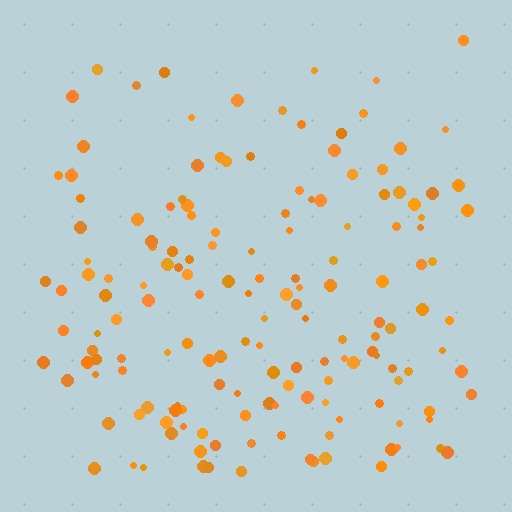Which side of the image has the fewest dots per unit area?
The top.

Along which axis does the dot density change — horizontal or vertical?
Vertical.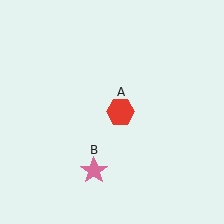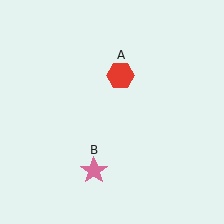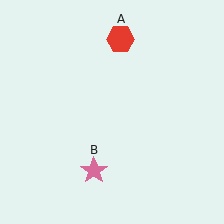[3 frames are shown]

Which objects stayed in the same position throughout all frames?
Pink star (object B) remained stationary.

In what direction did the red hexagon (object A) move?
The red hexagon (object A) moved up.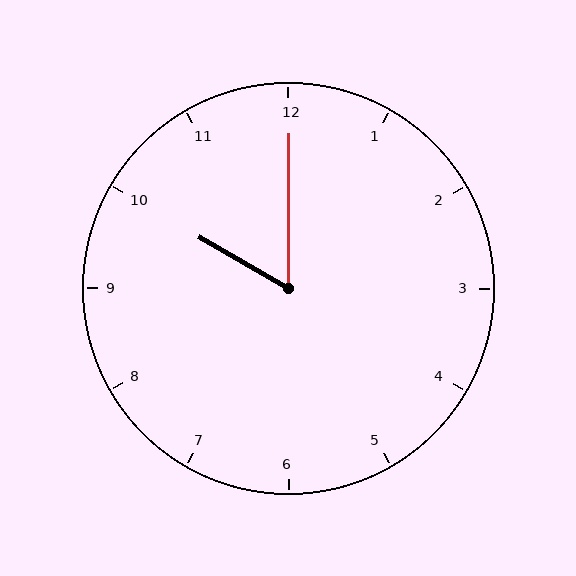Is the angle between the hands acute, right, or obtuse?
It is acute.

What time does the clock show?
10:00.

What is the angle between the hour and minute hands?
Approximately 60 degrees.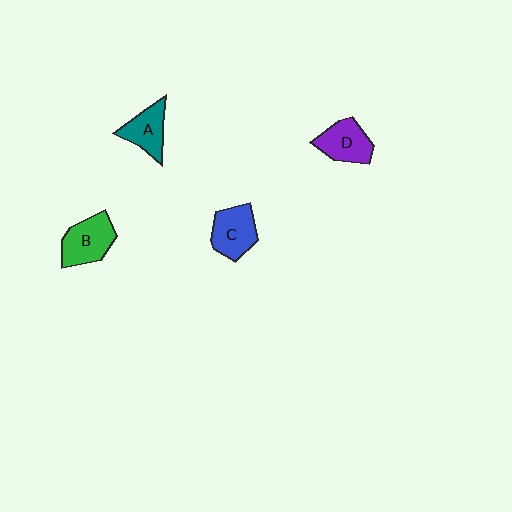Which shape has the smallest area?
Shape A (teal).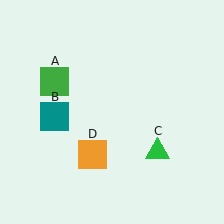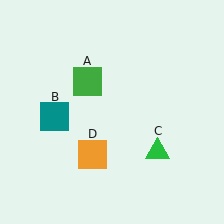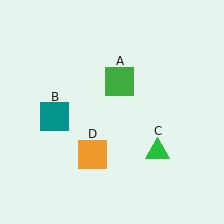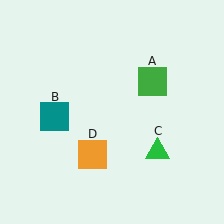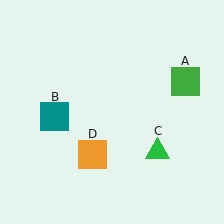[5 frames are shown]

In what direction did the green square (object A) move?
The green square (object A) moved right.